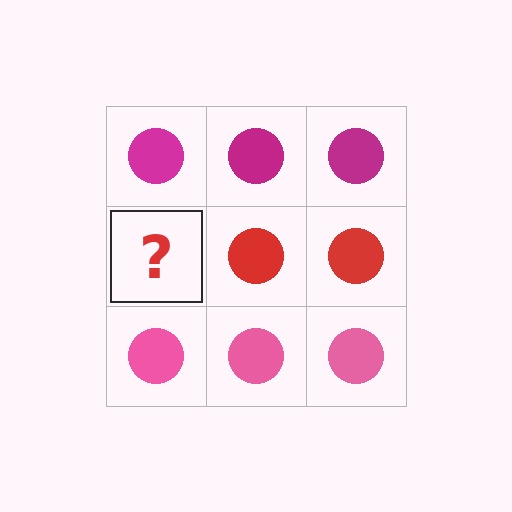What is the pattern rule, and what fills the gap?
The rule is that each row has a consistent color. The gap should be filled with a red circle.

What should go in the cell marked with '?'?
The missing cell should contain a red circle.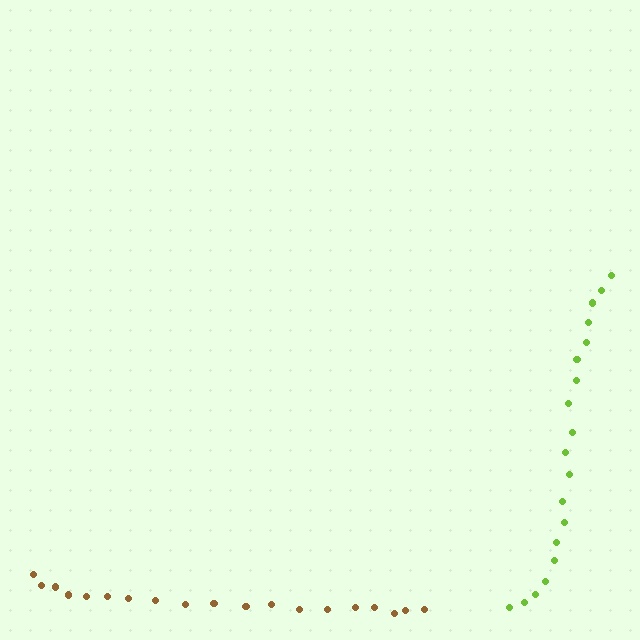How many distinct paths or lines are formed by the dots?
There are 2 distinct paths.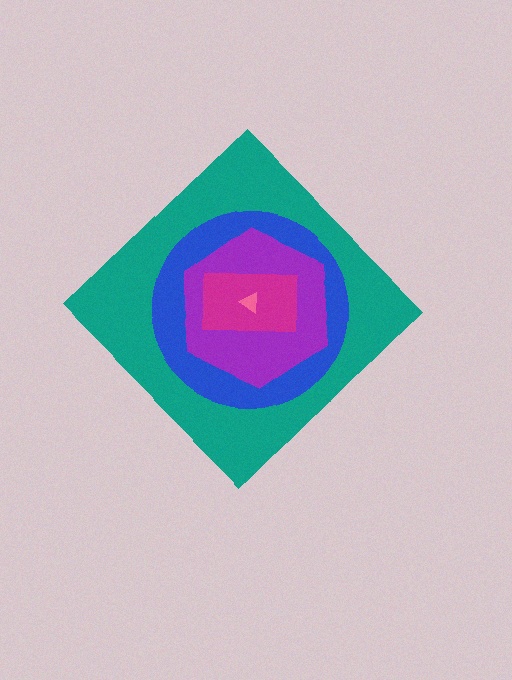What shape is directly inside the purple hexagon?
The magenta rectangle.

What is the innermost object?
The pink triangle.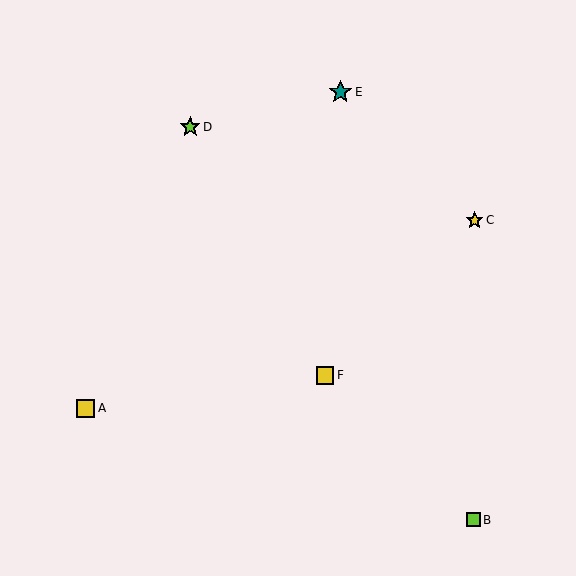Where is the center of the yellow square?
The center of the yellow square is at (325, 375).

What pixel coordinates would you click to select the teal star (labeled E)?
Click at (340, 92) to select the teal star E.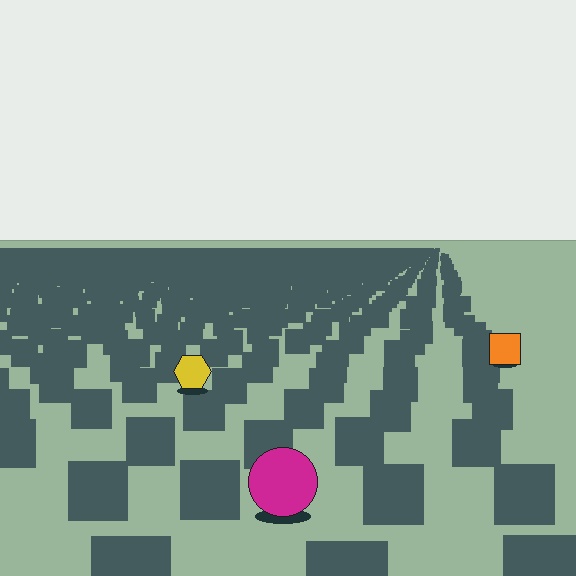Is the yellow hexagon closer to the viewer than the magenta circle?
No. The magenta circle is closer — you can tell from the texture gradient: the ground texture is coarser near it.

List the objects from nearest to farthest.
From nearest to farthest: the magenta circle, the yellow hexagon, the orange square.